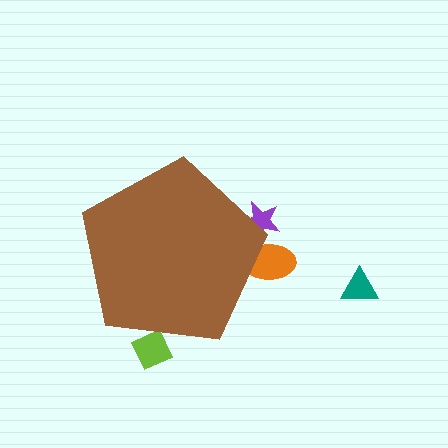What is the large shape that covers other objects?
A brown pentagon.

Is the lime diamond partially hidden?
Yes, the lime diamond is partially hidden behind the brown pentagon.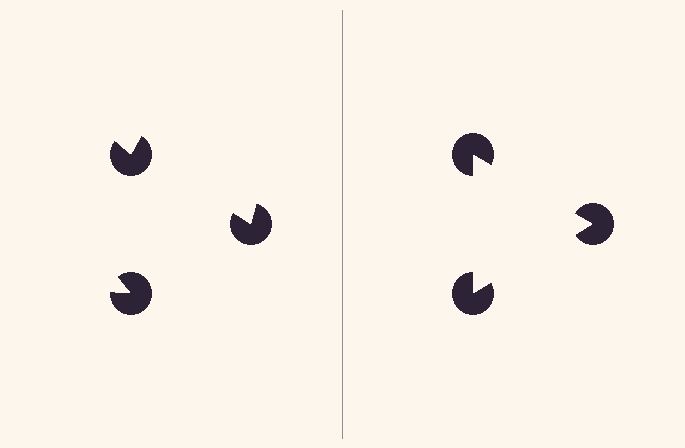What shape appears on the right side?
An illusory triangle.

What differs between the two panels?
The pac-man discs are positioned identically on both sides; only the wedge orientations differ. On the right they align to a triangle; on the left they are misaligned.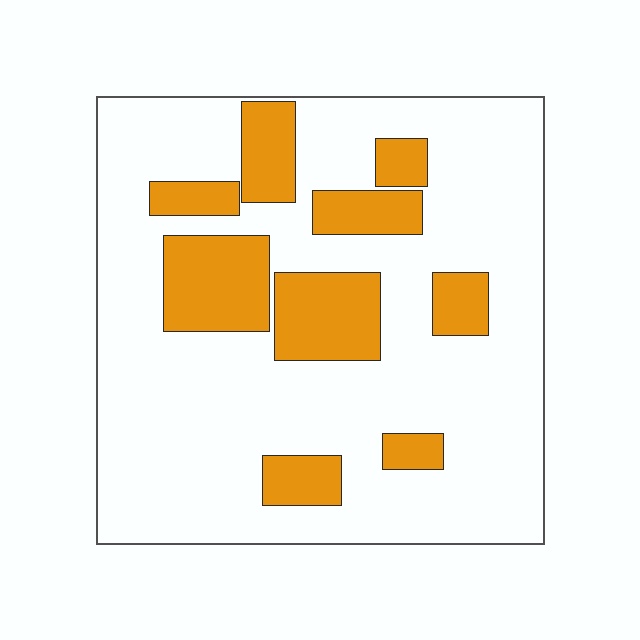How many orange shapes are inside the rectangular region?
9.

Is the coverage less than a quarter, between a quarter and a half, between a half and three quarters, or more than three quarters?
Less than a quarter.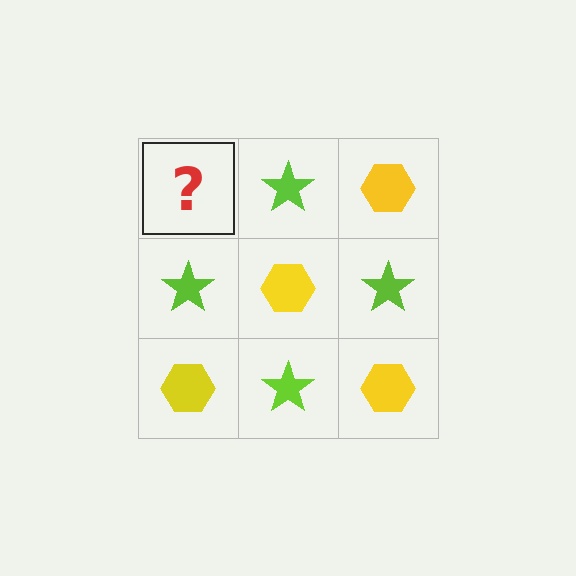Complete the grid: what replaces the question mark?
The question mark should be replaced with a yellow hexagon.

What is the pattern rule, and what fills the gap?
The rule is that it alternates yellow hexagon and lime star in a checkerboard pattern. The gap should be filled with a yellow hexagon.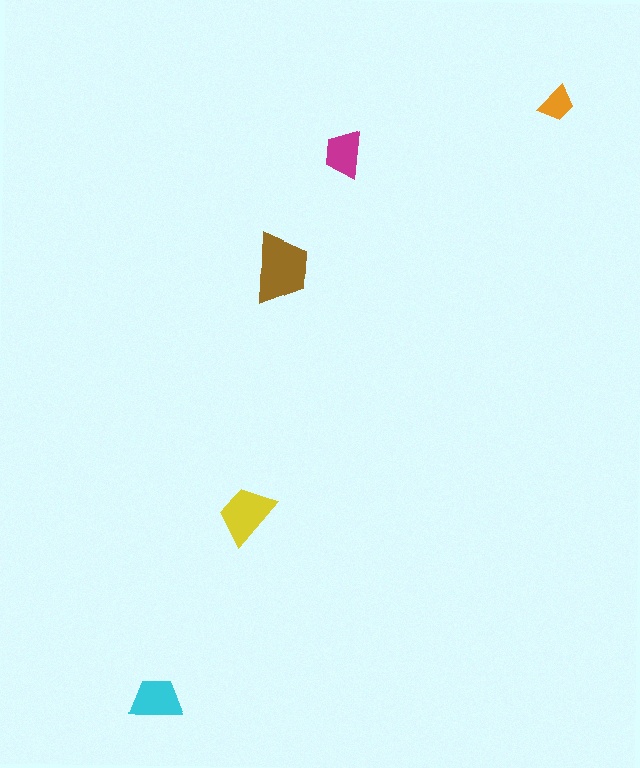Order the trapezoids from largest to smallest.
the brown one, the yellow one, the cyan one, the magenta one, the orange one.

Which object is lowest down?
The cyan trapezoid is bottommost.